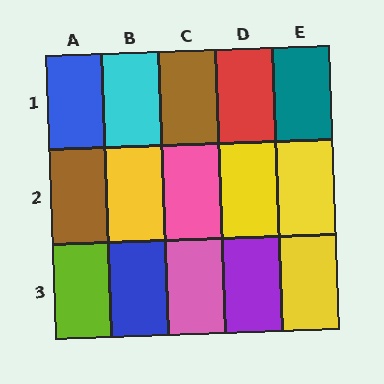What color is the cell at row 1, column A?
Blue.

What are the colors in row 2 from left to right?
Brown, yellow, pink, yellow, yellow.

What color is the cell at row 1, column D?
Red.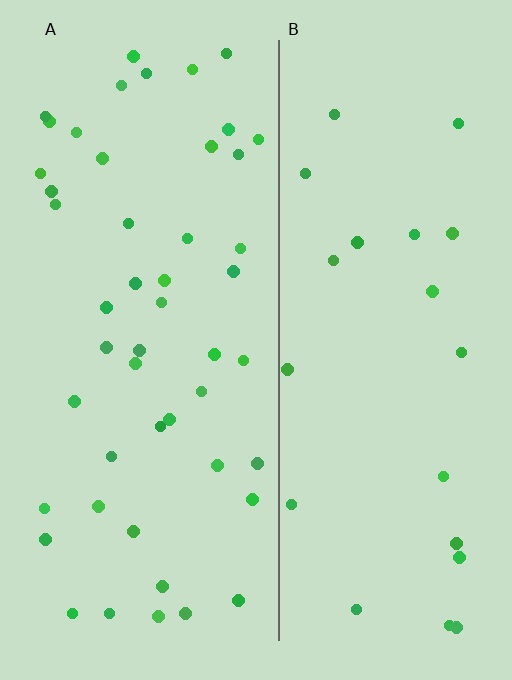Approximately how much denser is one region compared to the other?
Approximately 2.2× — region A over region B.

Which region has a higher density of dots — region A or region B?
A (the left).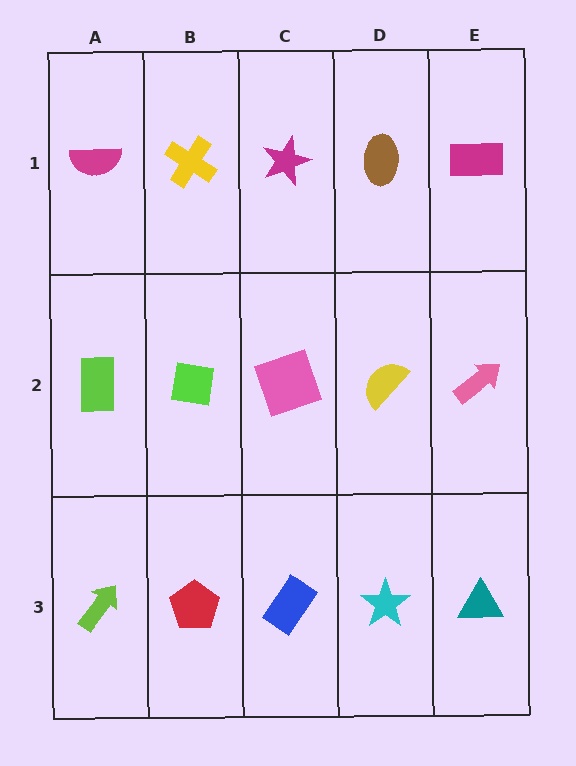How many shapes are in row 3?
5 shapes.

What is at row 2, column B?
A lime square.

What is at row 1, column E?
A magenta rectangle.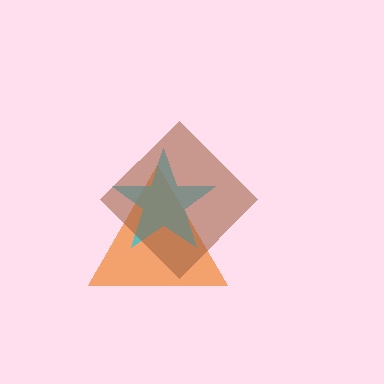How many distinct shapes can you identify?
There are 3 distinct shapes: an orange triangle, a cyan star, a brown diamond.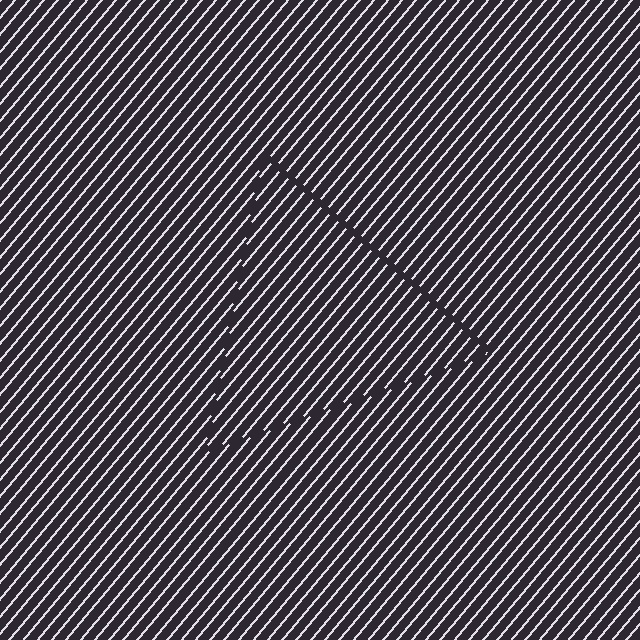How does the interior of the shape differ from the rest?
The interior of the shape contains the same grating, shifted by half a period — the contour is defined by the phase discontinuity where line-ends from the inner and outer gratings abut.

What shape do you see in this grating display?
An illusory triangle. The interior of the shape contains the same grating, shifted by half a period — the contour is defined by the phase discontinuity where line-ends from the inner and outer gratings abut.